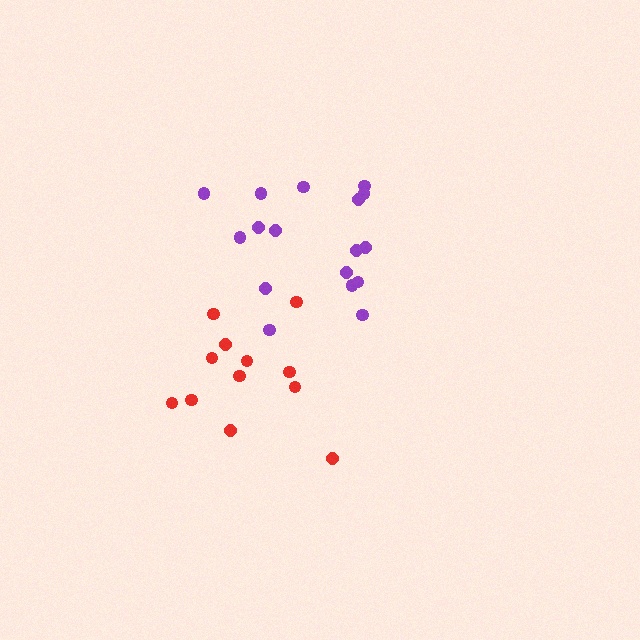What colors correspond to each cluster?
The clusters are colored: red, purple.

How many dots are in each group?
Group 1: 12 dots, Group 2: 17 dots (29 total).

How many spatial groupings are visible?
There are 2 spatial groupings.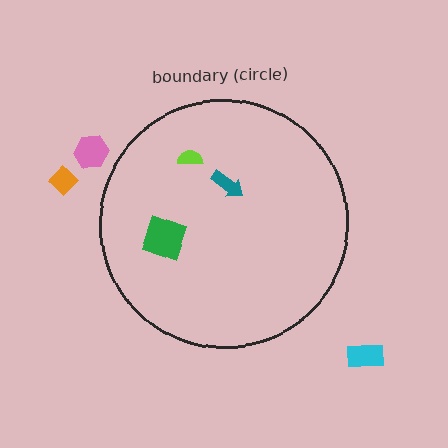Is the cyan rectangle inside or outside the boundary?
Outside.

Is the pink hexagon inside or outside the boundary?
Outside.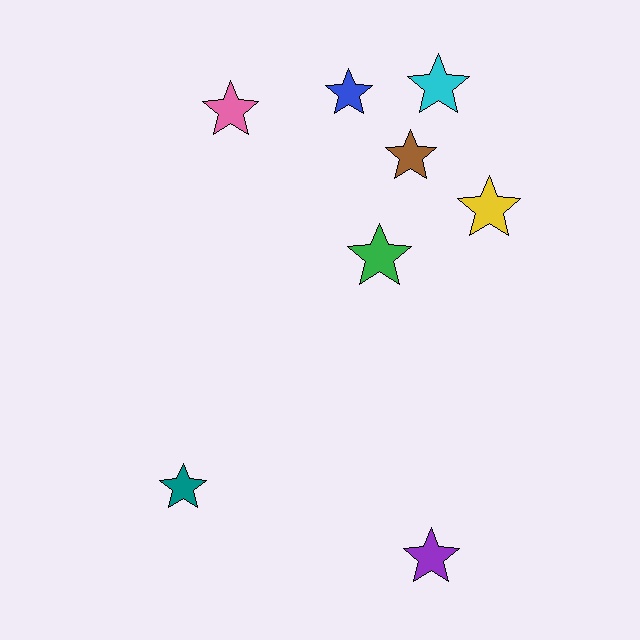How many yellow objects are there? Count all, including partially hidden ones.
There is 1 yellow object.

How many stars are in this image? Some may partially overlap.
There are 8 stars.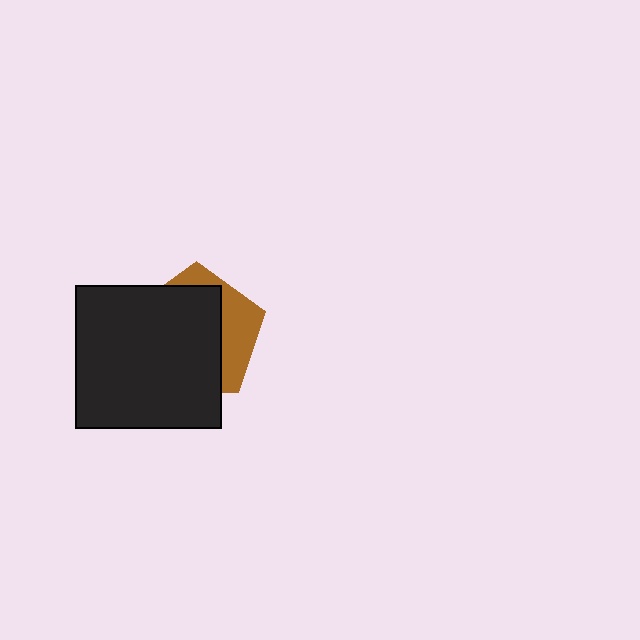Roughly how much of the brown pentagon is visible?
A small part of it is visible (roughly 32%).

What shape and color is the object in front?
The object in front is a black rectangle.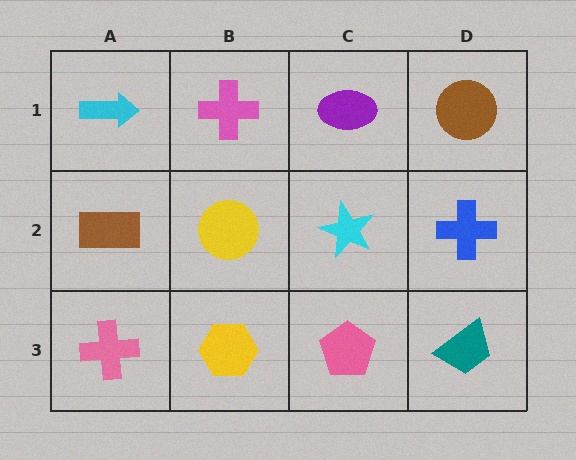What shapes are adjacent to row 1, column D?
A blue cross (row 2, column D), a purple ellipse (row 1, column C).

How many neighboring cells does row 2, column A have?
3.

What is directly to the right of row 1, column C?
A brown circle.